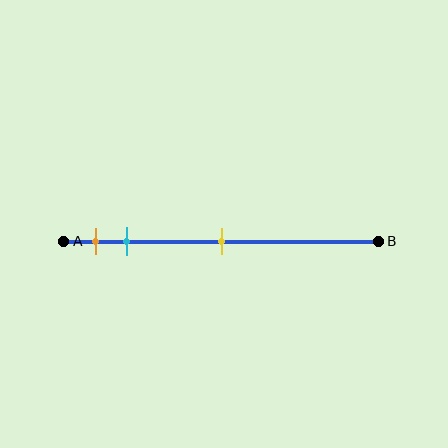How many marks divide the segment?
There are 3 marks dividing the segment.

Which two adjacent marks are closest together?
The orange and cyan marks are the closest adjacent pair.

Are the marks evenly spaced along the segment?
No, the marks are not evenly spaced.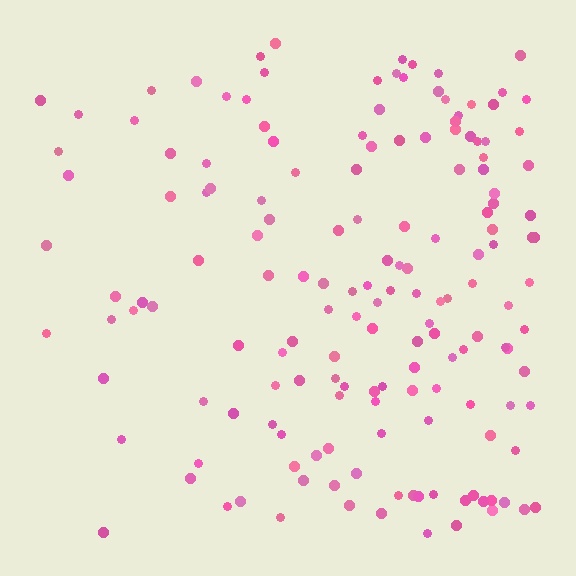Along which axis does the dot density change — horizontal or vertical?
Horizontal.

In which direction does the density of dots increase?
From left to right, with the right side densest.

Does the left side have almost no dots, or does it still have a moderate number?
Still a moderate number, just noticeably fewer than the right.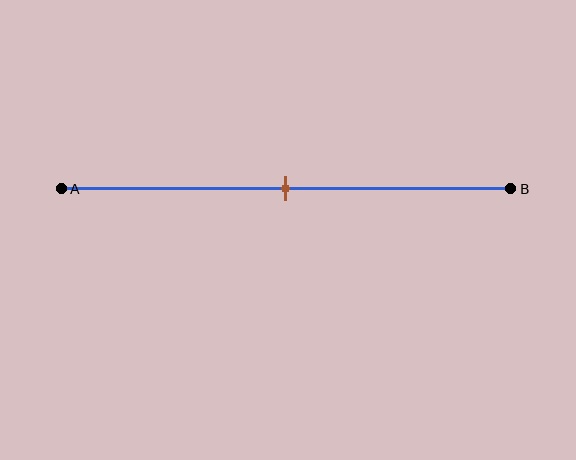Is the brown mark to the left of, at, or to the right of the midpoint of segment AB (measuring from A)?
The brown mark is approximately at the midpoint of segment AB.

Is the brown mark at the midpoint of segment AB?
Yes, the mark is approximately at the midpoint.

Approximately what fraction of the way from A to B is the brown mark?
The brown mark is approximately 50% of the way from A to B.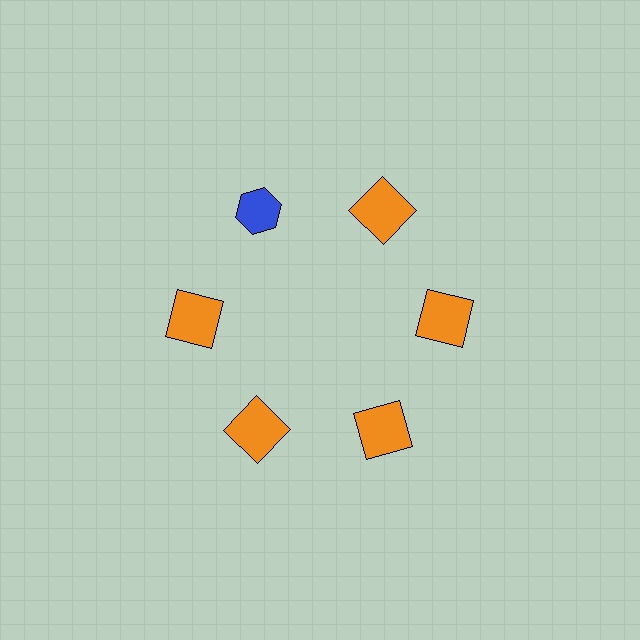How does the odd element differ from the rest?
It differs in both color (blue instead of orange) and shape (hexagon instead of square).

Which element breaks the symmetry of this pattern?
The blue hexagon at roughly the 11 o'clock position breaks the symmetry. All other shapes are orange squares.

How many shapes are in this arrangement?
There are 6 shapes arranged in a ring pattern.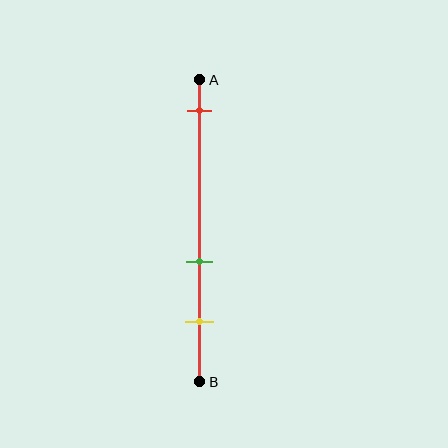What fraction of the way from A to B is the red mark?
The red mark is approximately 10% (0.1) of the way from A to B.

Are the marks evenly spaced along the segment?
No, the marks are not evenly spaced.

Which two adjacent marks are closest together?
The green and yellow marks are the closest adjacent pair.